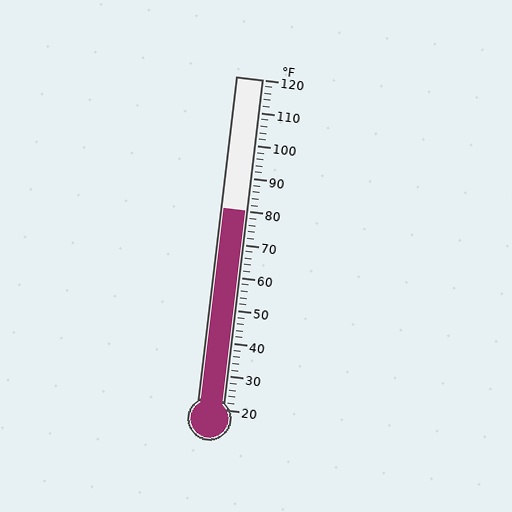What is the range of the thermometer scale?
The thermometer scale ranges from 20°F to 120°F.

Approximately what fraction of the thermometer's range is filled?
The thermometer is filled to approximately 60% of its range.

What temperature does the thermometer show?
The thermometer shows approximately 80°F.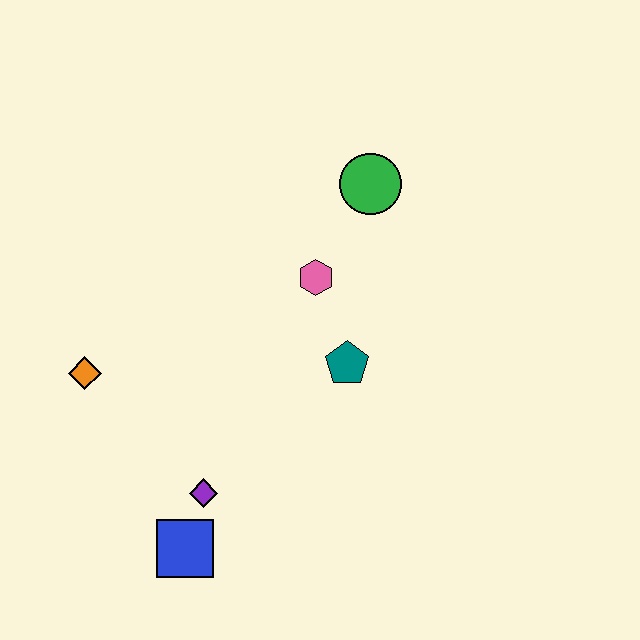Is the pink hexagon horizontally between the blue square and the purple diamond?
No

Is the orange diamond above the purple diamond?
Yes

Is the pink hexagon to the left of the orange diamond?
No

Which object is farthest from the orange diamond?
The green circle is farthest from the orange diamond.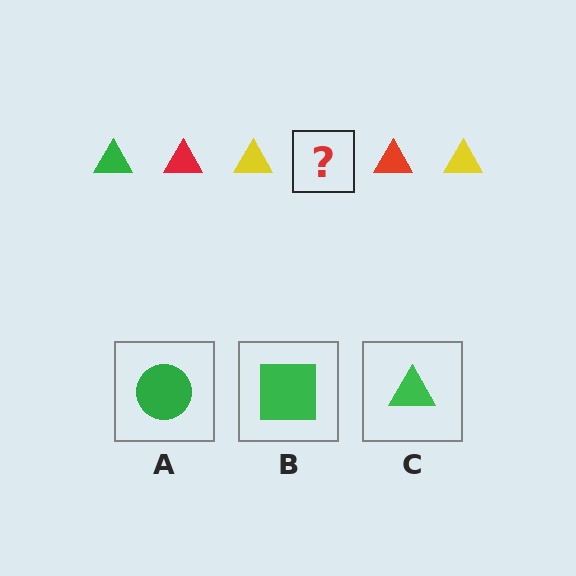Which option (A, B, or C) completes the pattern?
C.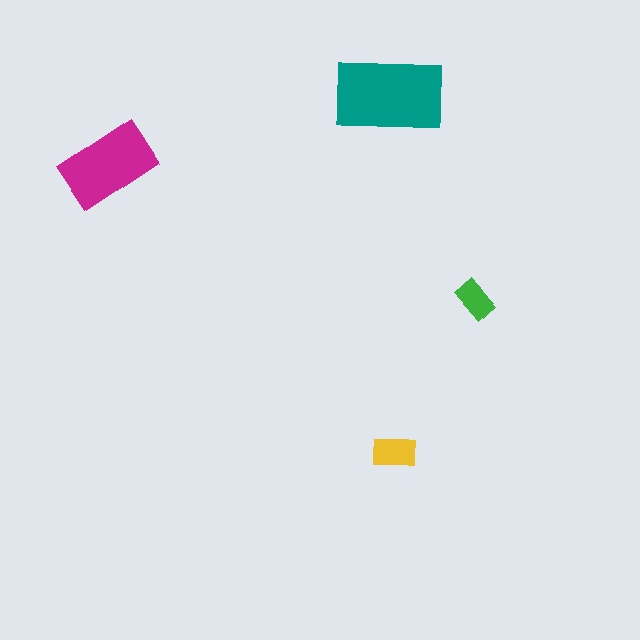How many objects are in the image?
There are 4 objects in the image.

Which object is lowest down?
The yellow rectangle is bottommost.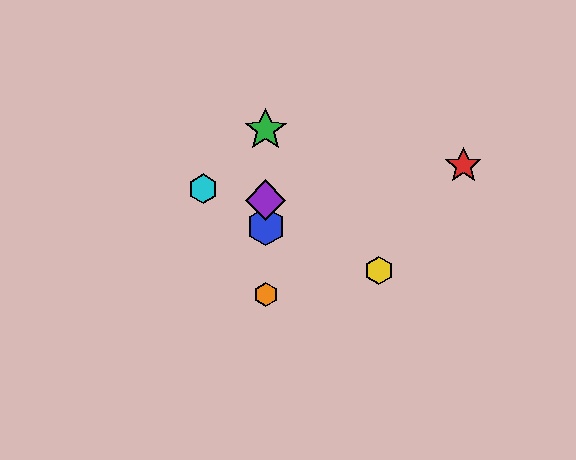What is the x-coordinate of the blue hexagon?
The blue hexagon is at x≈266.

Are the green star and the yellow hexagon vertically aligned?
No, the green star is at x≈266 and the yellow hexagon is at x≈379.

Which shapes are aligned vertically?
The blue hexagon, the green star, the purple diamond, the orange hexagon are aligned vertically.